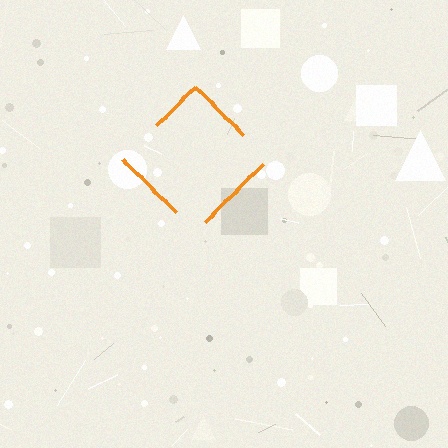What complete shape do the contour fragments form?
The contour fragments form a diamond.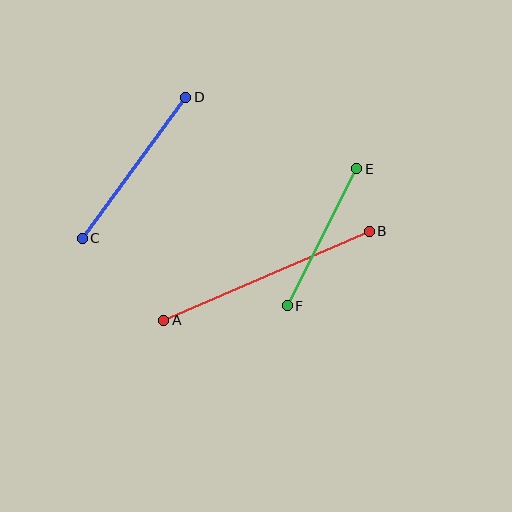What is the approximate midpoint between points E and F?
The midpoint is at approximately (322, 237) pixels.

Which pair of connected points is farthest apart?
Points A and B are farthest apart.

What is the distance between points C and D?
The distance is approximately 175 pixels.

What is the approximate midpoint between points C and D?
The midpoint is at approximately (134, 168) pixels.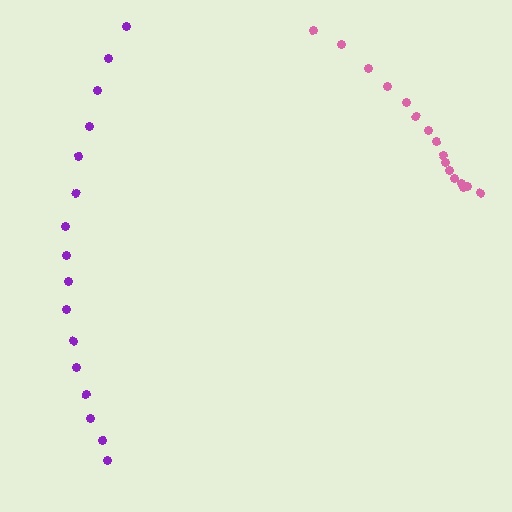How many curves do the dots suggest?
There are 2 distinct paths.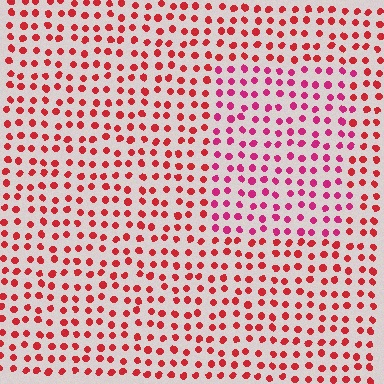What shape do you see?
I see a rectangle.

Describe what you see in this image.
The image is filled with small red elements in a uniform arrangement. A rectangle-shaped region is visible where the elements are tinted to a slightly different hue, forming a subtle color boundary.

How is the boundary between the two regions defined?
The boundary is defined purely by a slight shift in hue (about 28 degrees). Spacing, size, and orientation are identical on both sides.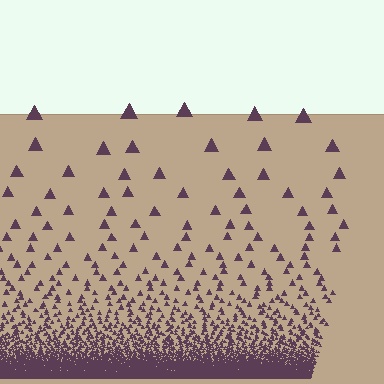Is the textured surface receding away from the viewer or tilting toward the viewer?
The surface appears to tilt toward the viewer. Texture elements get larger and sparser toward the top.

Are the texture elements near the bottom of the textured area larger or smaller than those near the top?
Smaller. The gradient is inverted — elements near the bottom are smaller and denser.